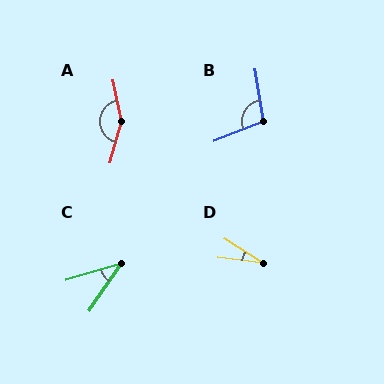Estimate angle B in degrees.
Approximately 102 degrees.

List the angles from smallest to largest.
D (26°), C (39°), B (102°), A (152°).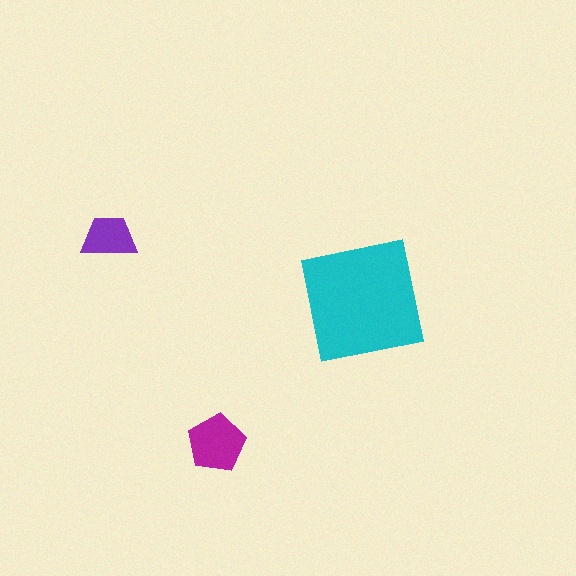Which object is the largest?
The cyan square.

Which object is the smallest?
The purple trapezoid.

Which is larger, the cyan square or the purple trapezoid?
The cyan square.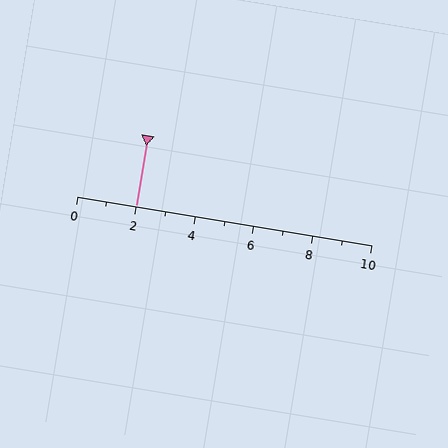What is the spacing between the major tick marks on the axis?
The major ticks are spaced 2 apart.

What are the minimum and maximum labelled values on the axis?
The axis runs from 0 to 10.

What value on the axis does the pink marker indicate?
The marker indicates approximately 2.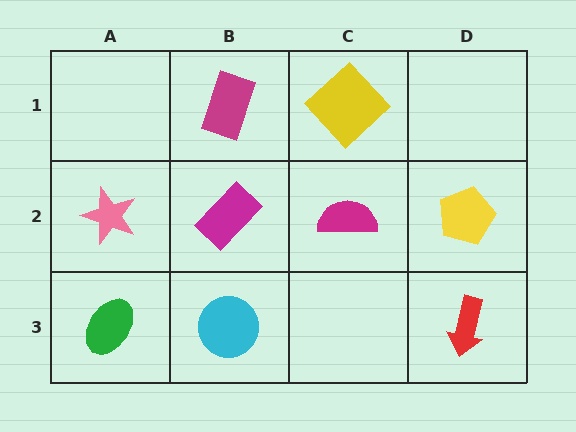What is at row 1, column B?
A magenta rectangle.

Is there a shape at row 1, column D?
No, that cell is empty.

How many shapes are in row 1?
2 shapes.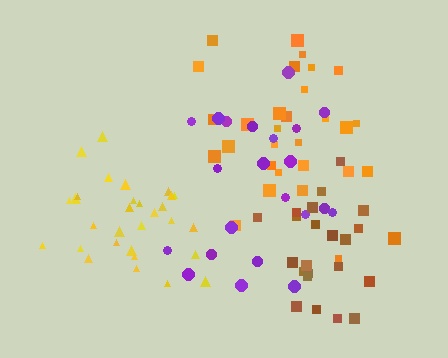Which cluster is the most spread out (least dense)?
Purple.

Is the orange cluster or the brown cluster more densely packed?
Brown.